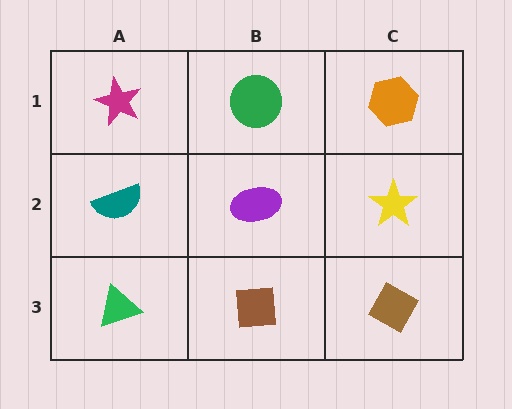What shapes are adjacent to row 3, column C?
A yellow star (row 2, column C), a brown square (row 3, column B).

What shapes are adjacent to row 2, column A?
A magenta star (row 1, column A), a green triangle (row 3, column A), a purple ellipse (row 2, column B).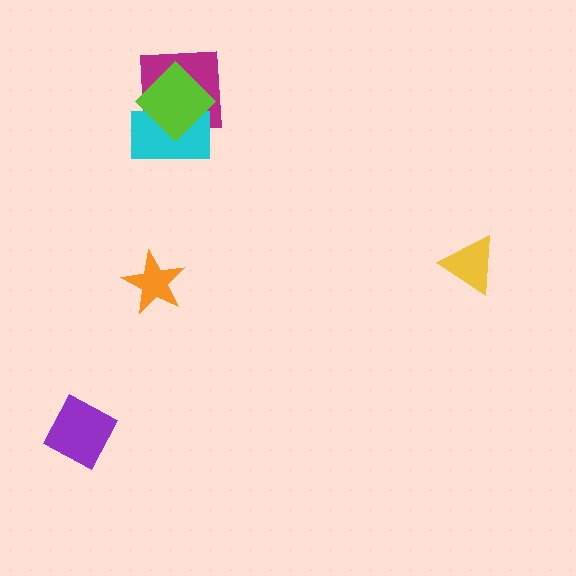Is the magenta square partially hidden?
Yes, it is partially covered by another shape.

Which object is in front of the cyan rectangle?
The lime diamond is in front of the cyan rectangle.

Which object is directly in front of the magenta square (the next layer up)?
The cyan rectangle is directly in front of the magenta square.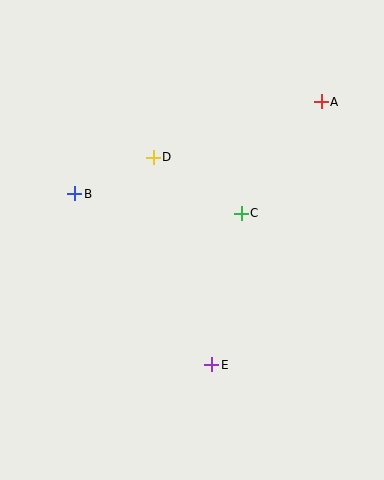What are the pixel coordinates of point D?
Point D is at (153, 157).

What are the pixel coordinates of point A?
Point A is at (321, 102).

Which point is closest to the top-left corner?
Point B is closest to the top-left corner.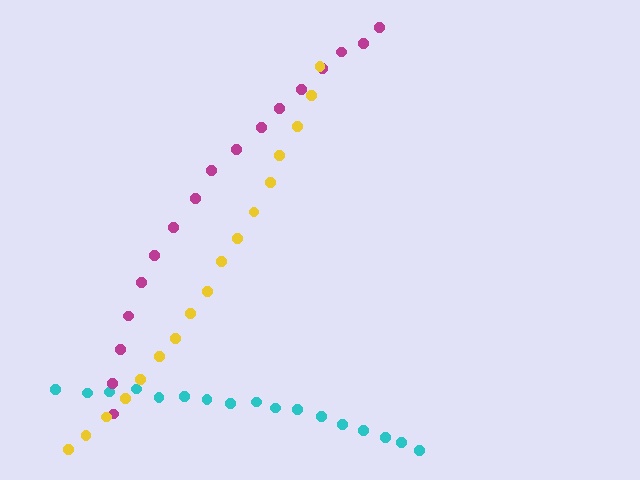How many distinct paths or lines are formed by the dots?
There are 3 distinct paths.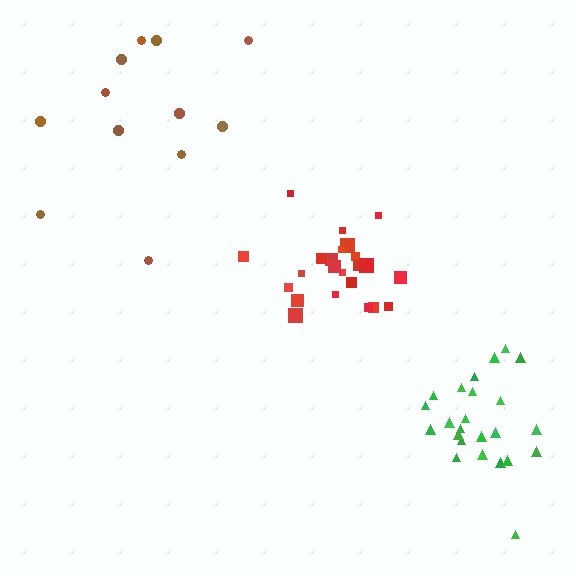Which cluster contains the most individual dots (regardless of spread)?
Green (24).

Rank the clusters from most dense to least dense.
red, green, brown.